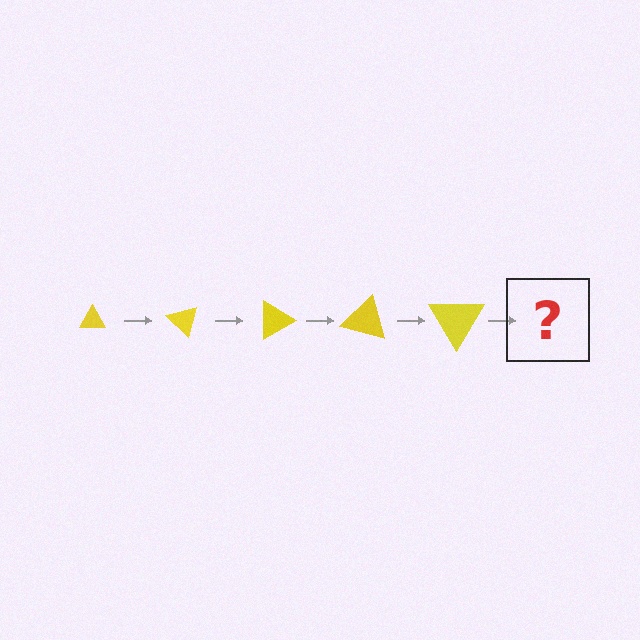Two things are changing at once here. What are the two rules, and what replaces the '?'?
The two rules are that the triangle grows larger each step and it rotates 45 degrees each step. The '?' should be a triangle, larger than the previous one and rotated 225 degrees from the start.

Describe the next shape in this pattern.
It should be a triangle, larger than the previous one and rotated 225 degrees from the start.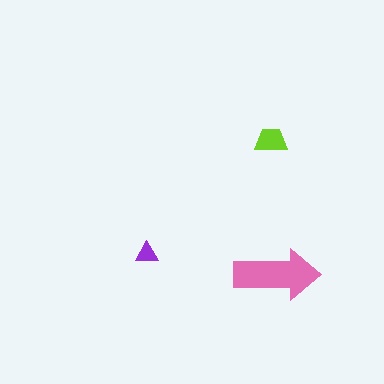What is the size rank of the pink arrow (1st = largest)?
1st.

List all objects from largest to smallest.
The pink arrow, the lime trapezoid, the purple triangle.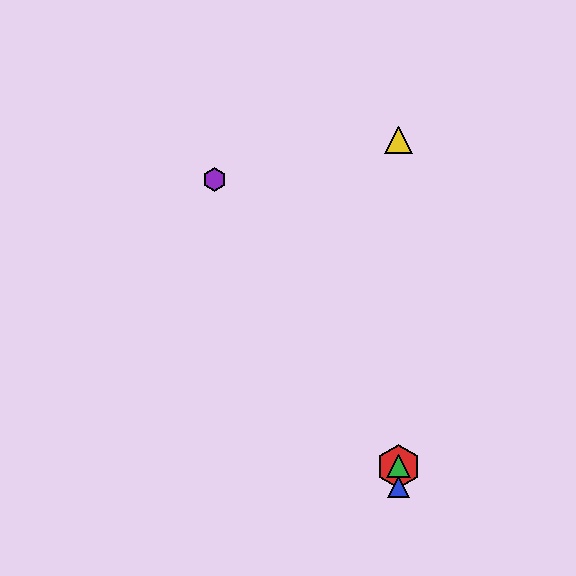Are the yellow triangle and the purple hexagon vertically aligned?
No, the yellow triangle is at x≈398 and the purple hexagon is at x≈215.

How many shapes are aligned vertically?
4 shapes (the red hexagon, the blue triangle, the green triangle, the yellow triangle) are aligned vertically.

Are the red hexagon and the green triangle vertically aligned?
Yes, both are at x≈398.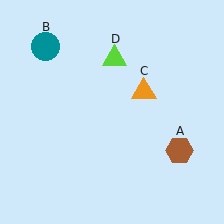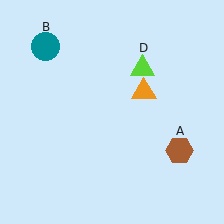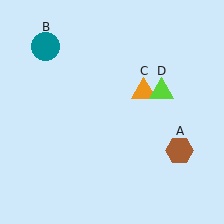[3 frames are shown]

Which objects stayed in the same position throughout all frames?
Brown hexagon (object A) and teal circle (object B) and orange triangle (object C) remained stationary.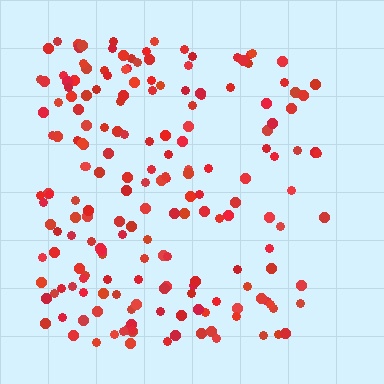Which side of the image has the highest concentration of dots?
The left.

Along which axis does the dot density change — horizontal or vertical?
Horizontal.